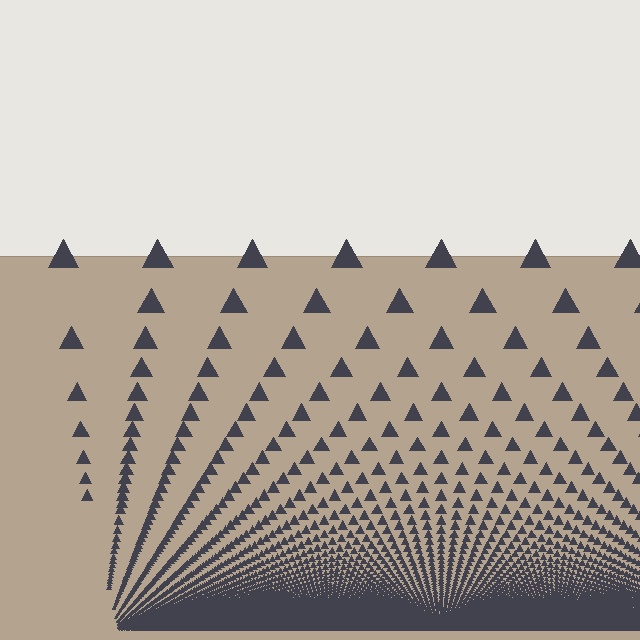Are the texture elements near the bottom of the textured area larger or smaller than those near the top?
Smaller. The gradient is inverted — elements near the bottom are smaller and denser.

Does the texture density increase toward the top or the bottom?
Density increases toward the bottom.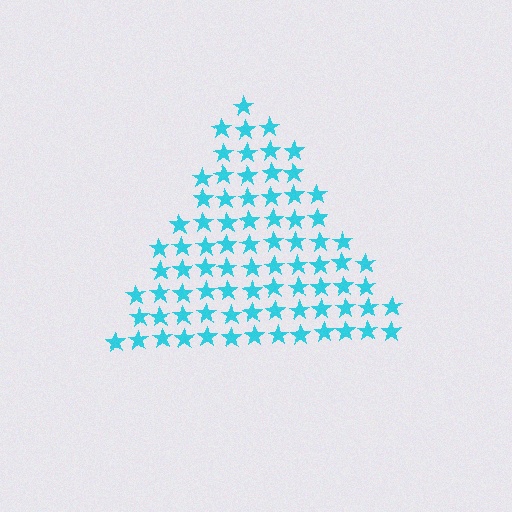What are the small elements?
The small elements are stars.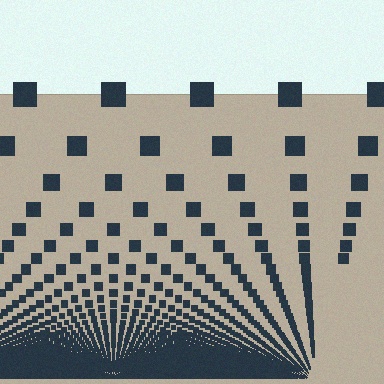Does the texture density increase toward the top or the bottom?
Density increases toward the bottom.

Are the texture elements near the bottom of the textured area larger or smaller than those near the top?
Smaller. The gradient is inverted — elements near the bottom are smaller and denser.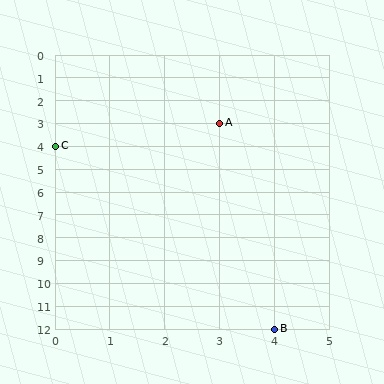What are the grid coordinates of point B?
Point B is at grid coordinates (4, 12).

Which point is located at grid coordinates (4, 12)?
Point B is at (4, 12).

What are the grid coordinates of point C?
Point C is at grid coordinates (0, 4).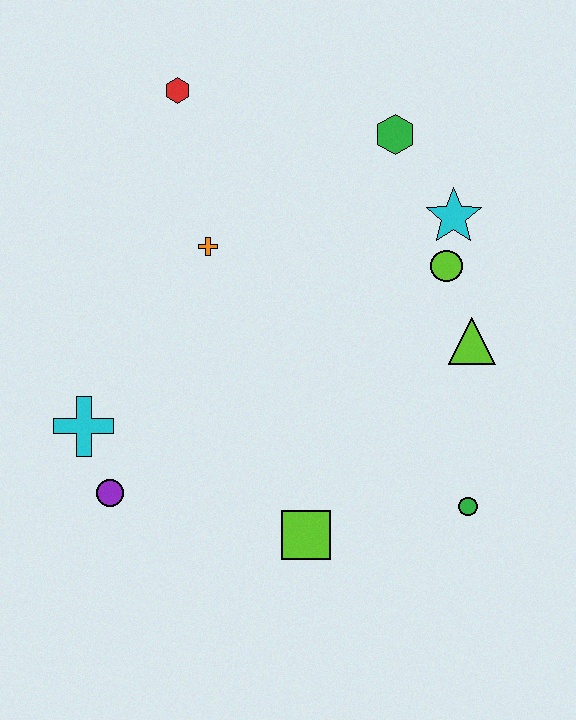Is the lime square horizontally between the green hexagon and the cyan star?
No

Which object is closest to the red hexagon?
The orange cross is closest to the red hexagon.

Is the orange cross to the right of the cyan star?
No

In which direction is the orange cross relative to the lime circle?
The orange cross is to the left of the lime circle.